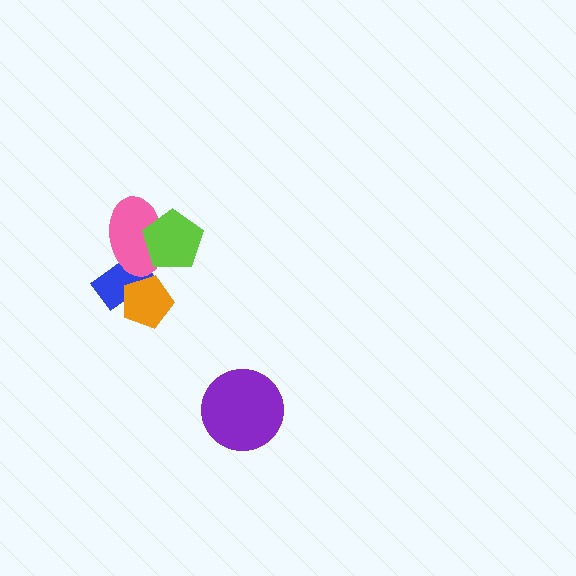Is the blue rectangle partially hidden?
Yes, it is partially covered by another shape.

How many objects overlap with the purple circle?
0 objects overlap with the purple circle.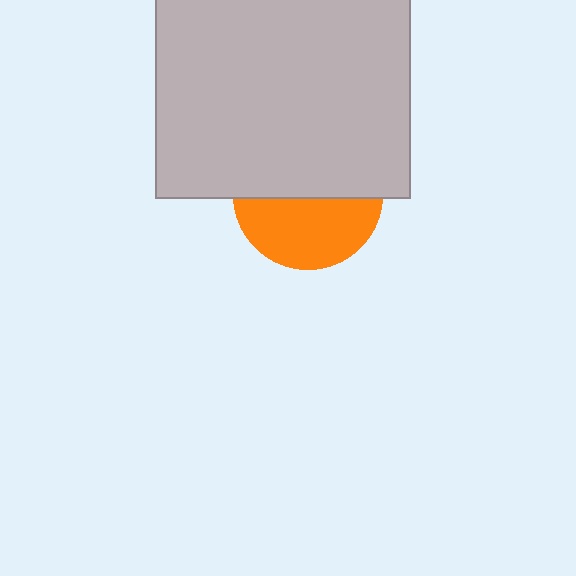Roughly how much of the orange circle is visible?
About half of it is visible (roughly 46%).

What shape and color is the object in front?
The object in front is a light gray rectangle.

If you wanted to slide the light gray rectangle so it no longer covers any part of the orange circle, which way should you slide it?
Slide it up — that is the most direct way to separate the two shapes.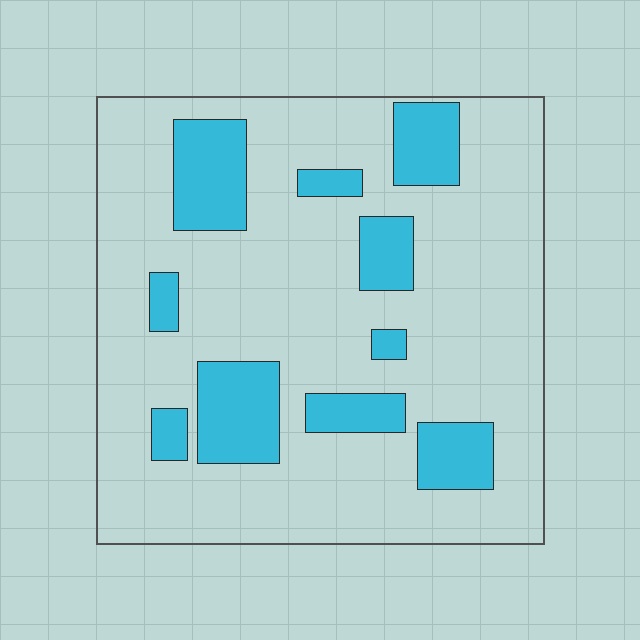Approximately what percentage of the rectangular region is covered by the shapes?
Approximately 20%.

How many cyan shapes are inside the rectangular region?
10.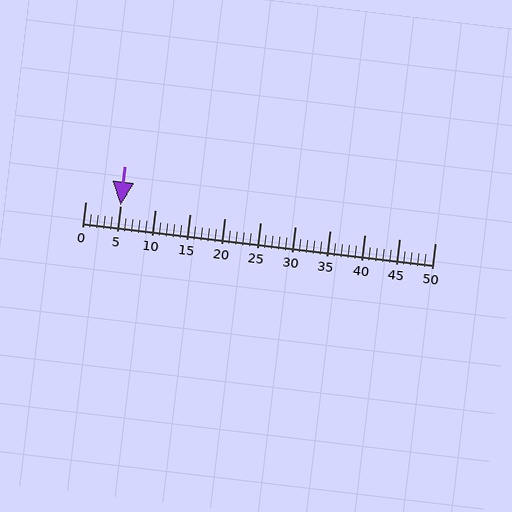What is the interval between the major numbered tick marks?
The major tick marks are spaced 5 units apart.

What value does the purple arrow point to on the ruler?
The purple arrow points to approximately 5.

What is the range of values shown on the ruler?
The ruler shows values from 0 to 50.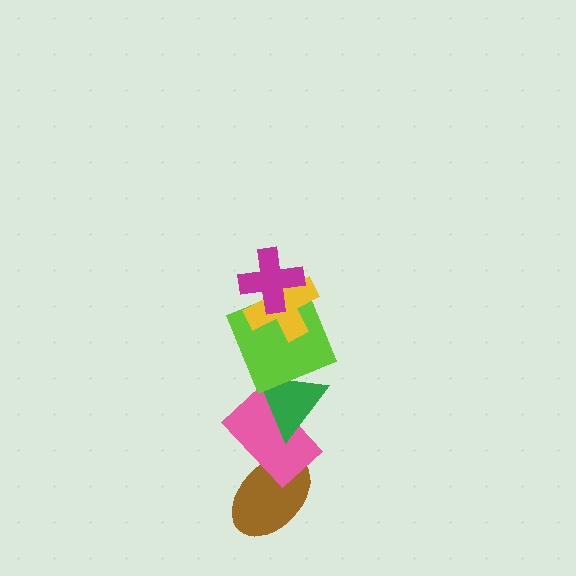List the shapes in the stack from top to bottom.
From top to bottom: the magenta cross, the yellow cross, the lime square, the green triangle, the pink rectangle, the brown ellipse.